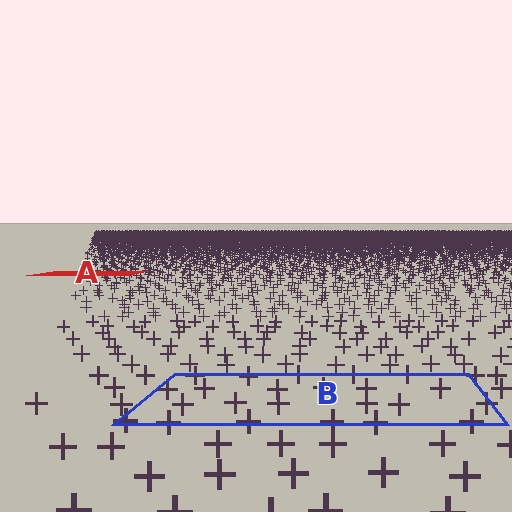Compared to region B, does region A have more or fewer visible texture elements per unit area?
Region A has more texture elements per unit area — they are packed more densely because it is farther away.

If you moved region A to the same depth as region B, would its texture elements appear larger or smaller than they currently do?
They would appear larger. At a closer depth, the same texture elements are projected at a bigger on-screen size.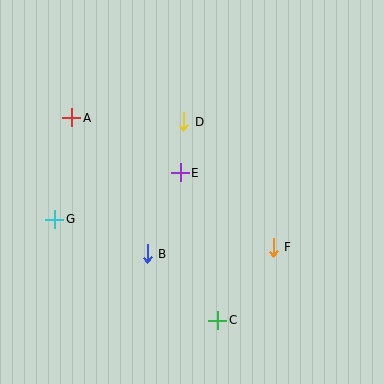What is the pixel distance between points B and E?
The distance between B and E is 88 pixels.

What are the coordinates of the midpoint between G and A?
The midpoint between G and A is at (63, 168).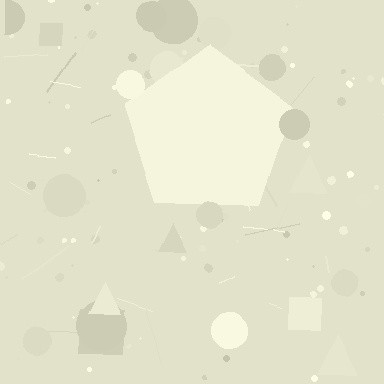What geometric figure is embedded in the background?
A pentagon is embedded in the background.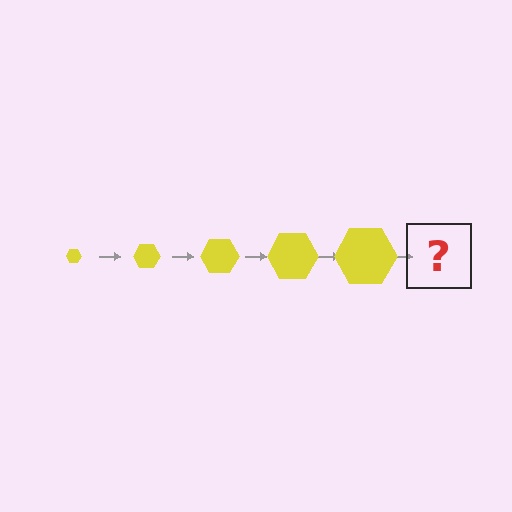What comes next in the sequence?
The next element should be a yellow hexagon, larger than the previous one.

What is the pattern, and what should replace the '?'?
The pattern is that the hexagon gets progressively larger each step. The '?' should be a yellow hexagon, larger than the previous one.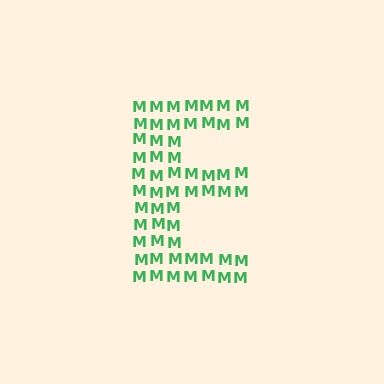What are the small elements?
The small elements are letter M's.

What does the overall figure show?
The overall figure shows the letter E.